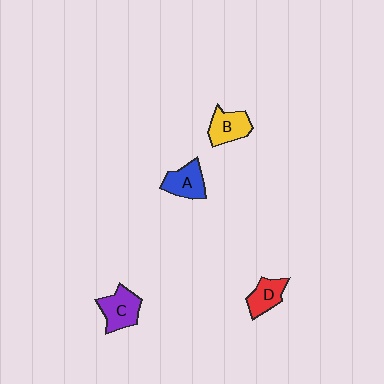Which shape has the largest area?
Shape C (purple).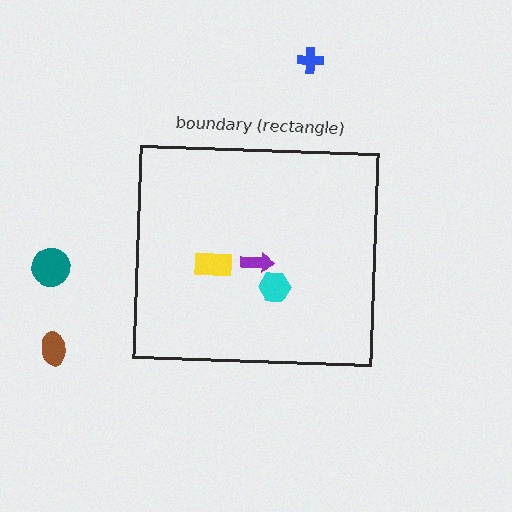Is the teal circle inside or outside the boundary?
Outside.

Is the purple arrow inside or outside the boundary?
Inside.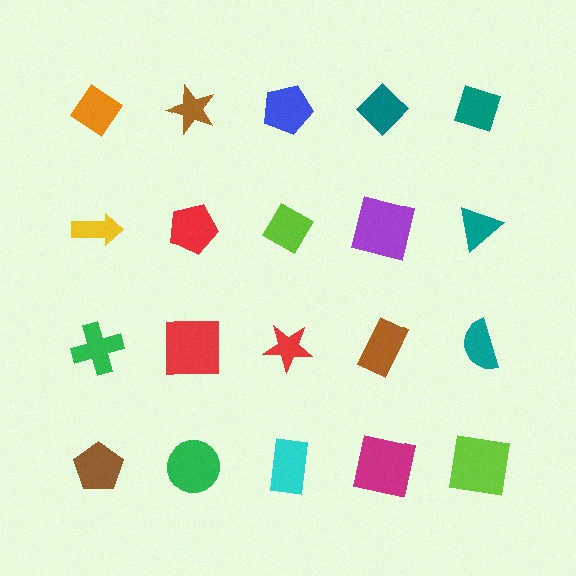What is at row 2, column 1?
A yellow arrow.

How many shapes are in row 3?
5 shapes.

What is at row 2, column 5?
A teal triangle.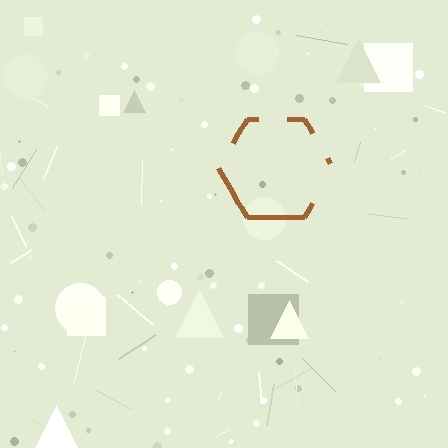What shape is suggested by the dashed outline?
The dashed outline suggests a hexagon.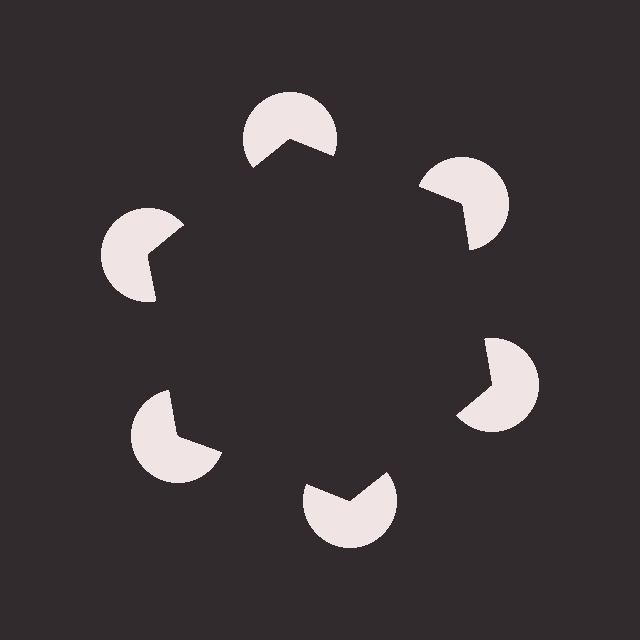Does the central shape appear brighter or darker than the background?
It typically appears slightly darker than the background, even though no actual brightness change is drawn.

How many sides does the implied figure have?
6 sides.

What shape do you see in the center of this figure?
An illusory hexagon — its edges are inferred from the aligned wedge cuts in the pac-man discs, not physically drawn.